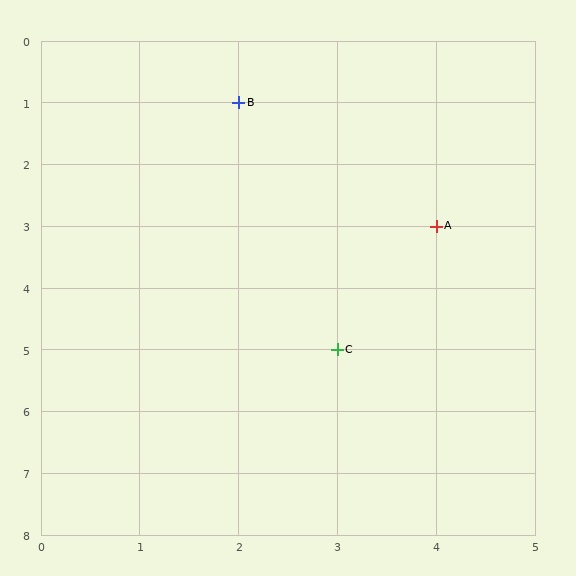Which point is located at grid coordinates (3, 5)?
Point C is at (3, 5).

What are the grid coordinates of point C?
Point C is at grid coordinates (3, 5).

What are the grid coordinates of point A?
Point A is at grid coordinates (4, 3).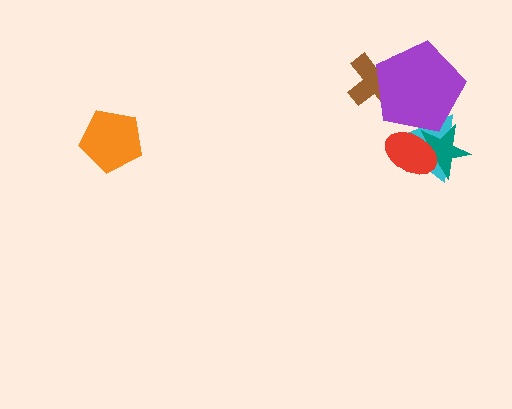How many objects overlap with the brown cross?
1 object overlaps with the brown cross.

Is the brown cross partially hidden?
Yes, it is partially covered by another shape.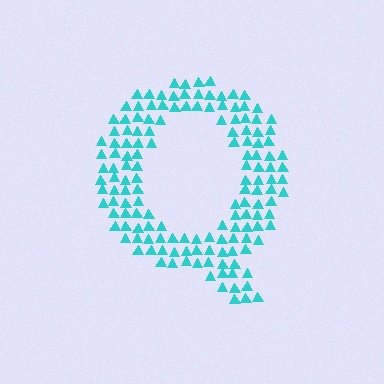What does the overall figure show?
The overall figure shows the letter Q.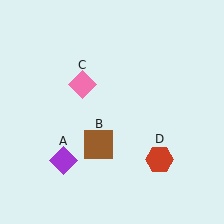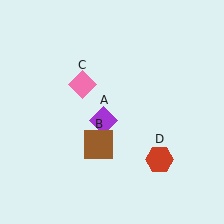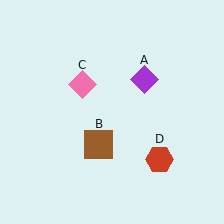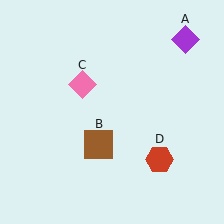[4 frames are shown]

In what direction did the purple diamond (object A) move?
The purple diamond (object A) moved up and to the right.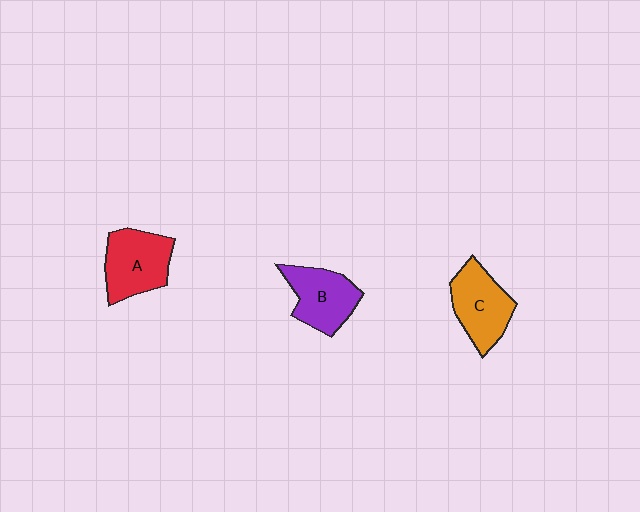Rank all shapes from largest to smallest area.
From largest to smallest: A (red), C (orange), B (purple).